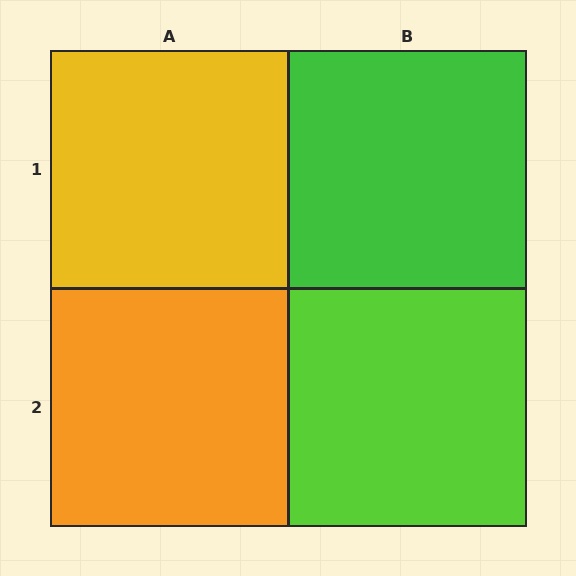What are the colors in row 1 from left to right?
Yellow, green.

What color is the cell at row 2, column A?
Orange.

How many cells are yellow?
1 cell is yellow.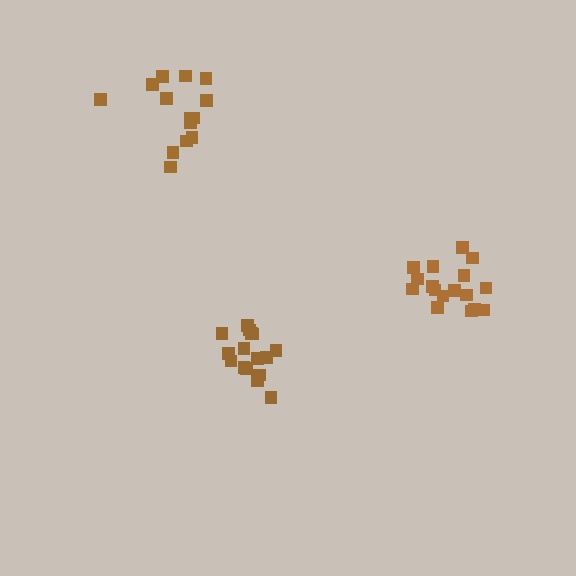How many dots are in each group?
Group 1: 17 dots, Group 2: 14 dots, Group 3: 17 dots (48 total).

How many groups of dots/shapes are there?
There are 3 groups.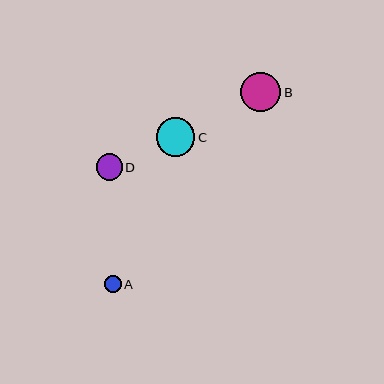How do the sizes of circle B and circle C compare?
Circle B and circle C are approximately the same size.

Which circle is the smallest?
Circle A is the smallest with a size of approximately 17 pixels.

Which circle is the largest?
Circle B is the largest with a size of approximately 40 pixels.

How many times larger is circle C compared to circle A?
Circle C is approximately 2.3 times the size of circle A.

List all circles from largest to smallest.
From largest to smallest: B, C, D, A.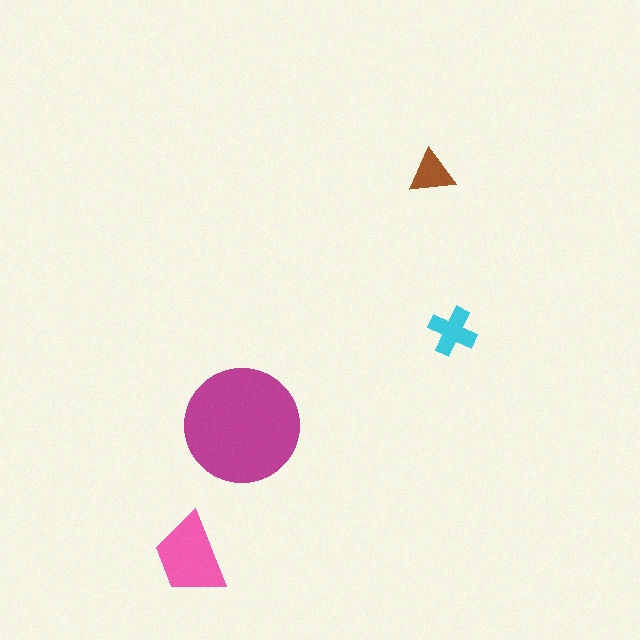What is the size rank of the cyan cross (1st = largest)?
3rd.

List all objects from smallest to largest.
The brown triangle, the cyan cross, the pink trapezoid, the magenta circle.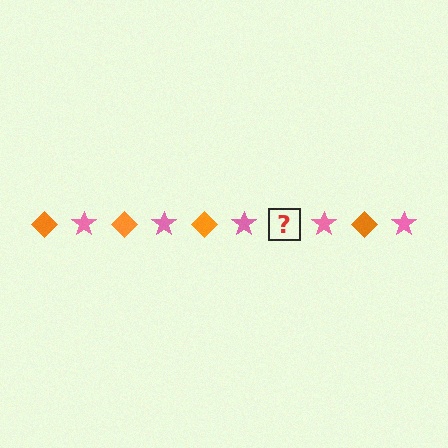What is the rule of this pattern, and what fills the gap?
The rule is that the pattern alternates between orange diamond and pink star. The gap should be filled with an orange diamond.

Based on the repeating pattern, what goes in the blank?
The blank should be an orange diamond.